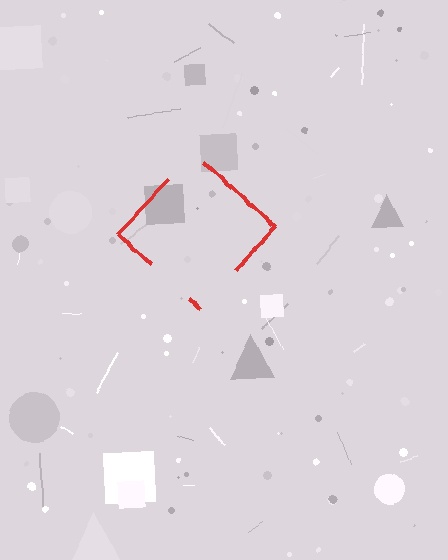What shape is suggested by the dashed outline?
The dashed outline suggests a diamond.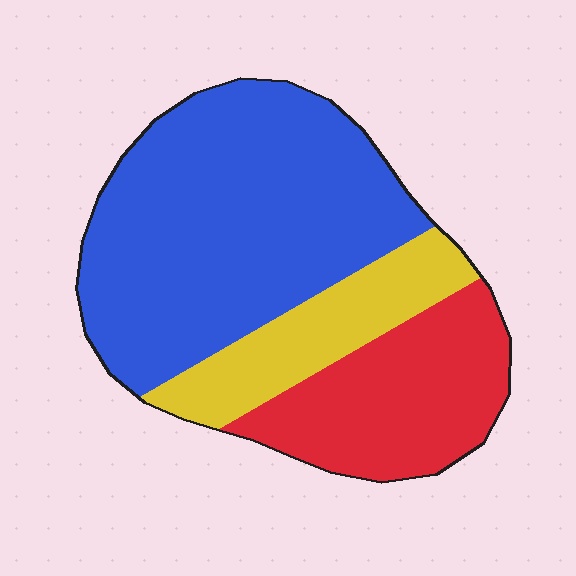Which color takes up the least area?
Yellow, at roughly 20%.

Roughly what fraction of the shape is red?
Red takes up about one quarter (1/4) of the shape.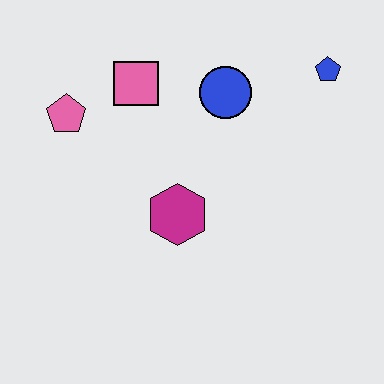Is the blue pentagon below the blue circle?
No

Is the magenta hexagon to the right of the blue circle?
No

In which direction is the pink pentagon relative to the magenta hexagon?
The pink pentagon is to the left of the magenta hexagon.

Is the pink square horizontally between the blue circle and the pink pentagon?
Yes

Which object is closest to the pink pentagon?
The pink square is closest to the pink pentagon.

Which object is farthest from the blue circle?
The pink pentagon is farthest from the blue circle.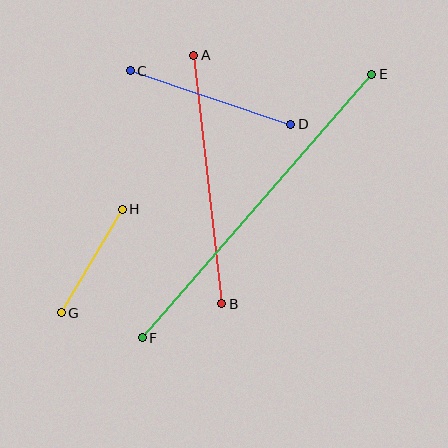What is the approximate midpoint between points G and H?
The midpoint is at approximately (92, 261) pixels.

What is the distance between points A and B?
The distance is approximately 250 pixels.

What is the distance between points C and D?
The distance is approximately 169 pixels.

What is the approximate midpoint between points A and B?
The midpoint is at approximately (208, 180) pixels.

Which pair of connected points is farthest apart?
Points E and F are farthest apart.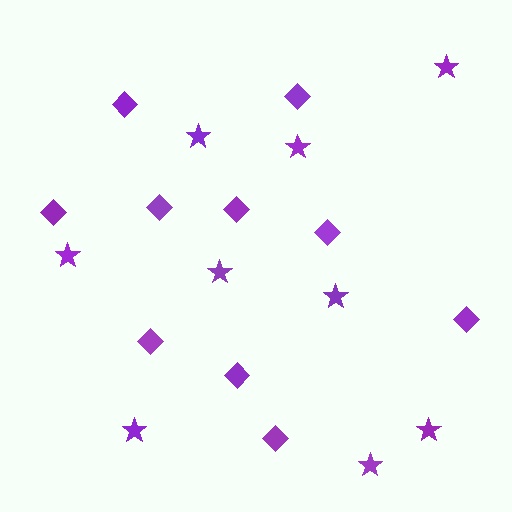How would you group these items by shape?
There are 2 groups: one group of diamonds (10) and one group of stars (9).